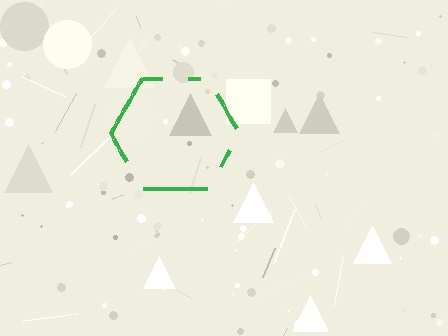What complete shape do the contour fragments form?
The contour fragments form a hexagon.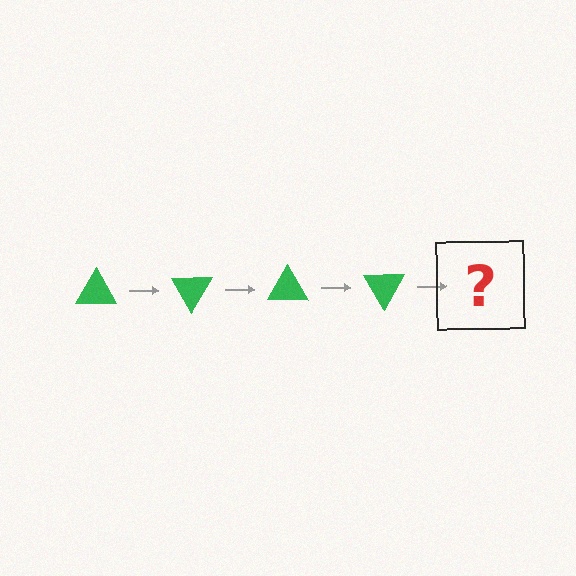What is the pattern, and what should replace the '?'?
The pattern is that the triangle rotates 60 degrees each step. The '?' should be a green triangle rotated 240 degrees.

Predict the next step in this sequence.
The next step is a green triangle rotated 240 degrees.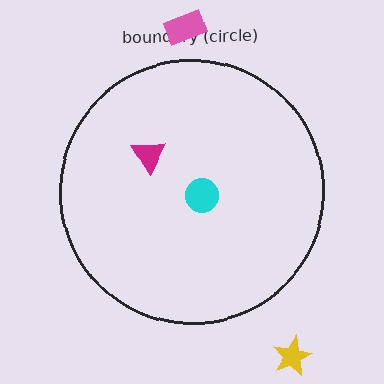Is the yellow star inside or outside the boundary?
Outside.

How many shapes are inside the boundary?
2 inside, 2 outside.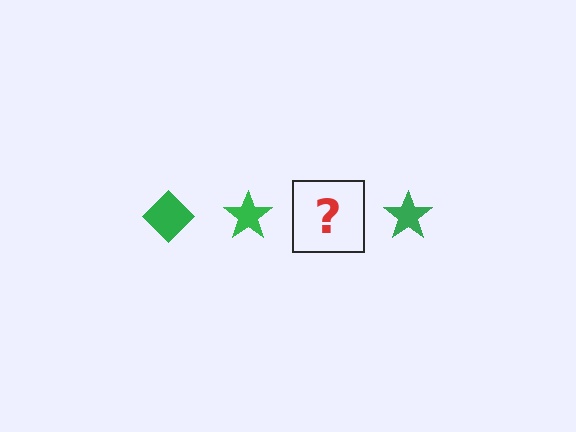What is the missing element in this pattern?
The missing element is a green diamond.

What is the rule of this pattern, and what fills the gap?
The rule is that the pattern cycles through diamond, star shapes in green. The gap should be filled with a green diamond.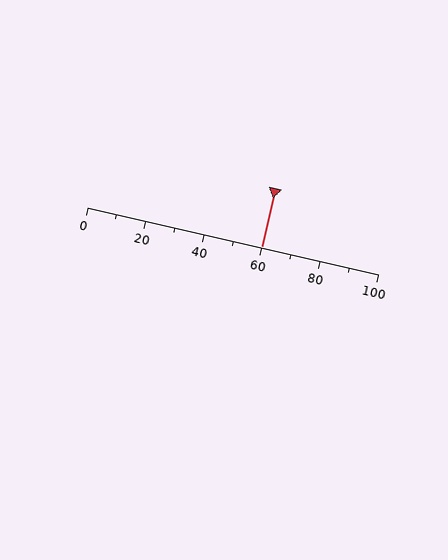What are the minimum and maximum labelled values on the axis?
The axis runs from 0 to 100.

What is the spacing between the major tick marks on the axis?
The major ticks are spaced 20 apart.